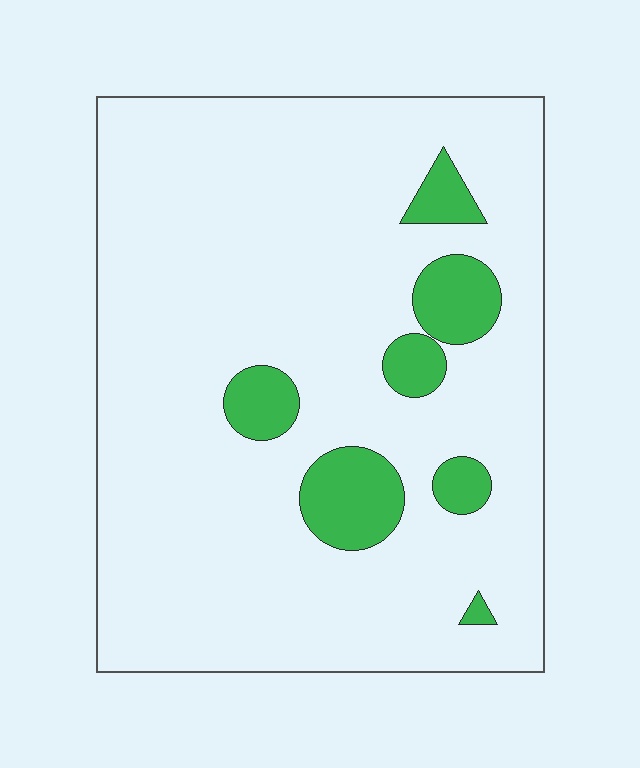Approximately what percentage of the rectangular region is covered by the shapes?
Approximately 10%.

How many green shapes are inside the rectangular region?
7.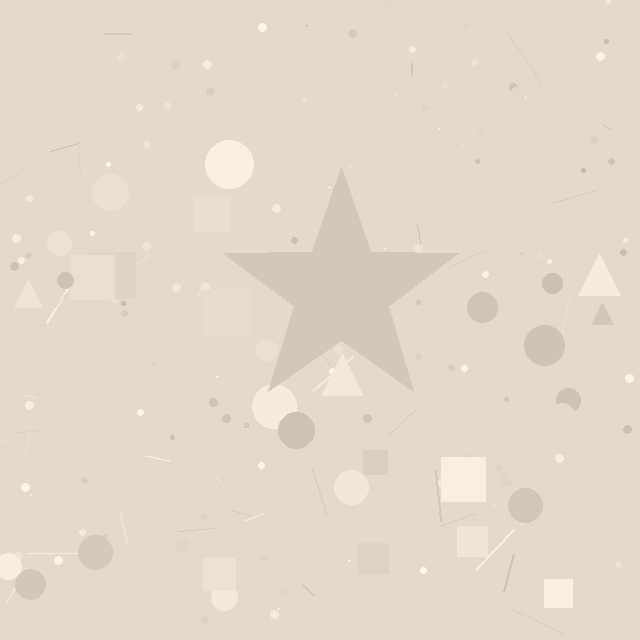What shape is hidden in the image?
A star is hidden in the image.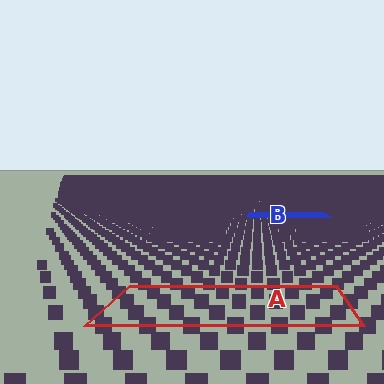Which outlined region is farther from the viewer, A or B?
Region B is farther from the viewer — the texture elements inside it appear smaller and more densely packed.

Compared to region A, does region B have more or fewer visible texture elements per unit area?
Region B has more texture elements per unit area — they are packed more densely because it is farther away.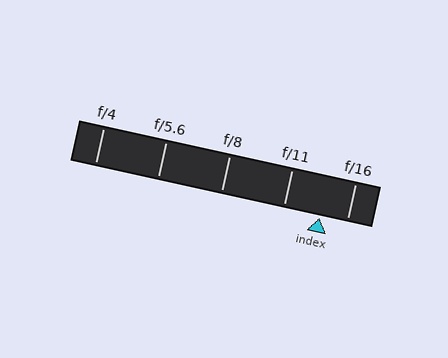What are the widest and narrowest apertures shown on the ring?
The widest aperture shown is f/4 and the narrowest is f/16.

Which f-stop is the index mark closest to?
The index mark is closest to f/16.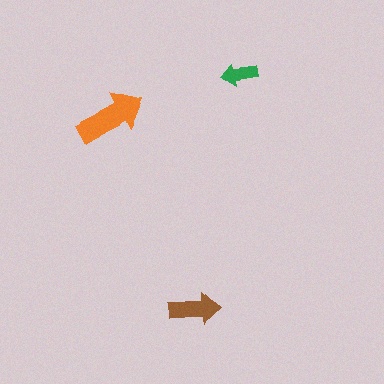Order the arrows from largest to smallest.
the orange one, the brown one, the green one.